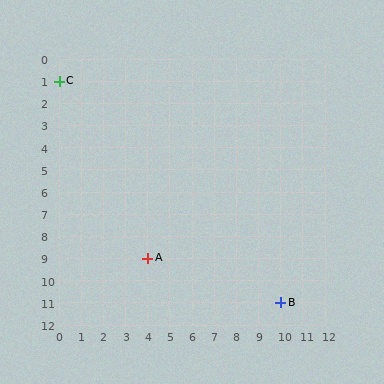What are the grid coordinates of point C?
Point C is at grid coordinates (0, 1).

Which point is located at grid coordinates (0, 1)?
Point C is at (0, 1).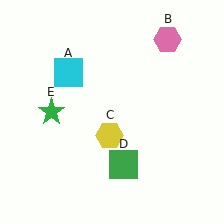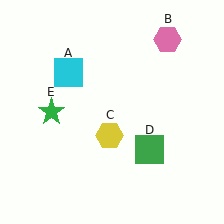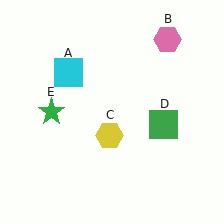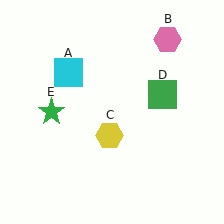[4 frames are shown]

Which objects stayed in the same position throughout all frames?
Cyan square (object A) and pink hexagon (object B) and yellow hexagon (object C) and green star (object E) remained stationary.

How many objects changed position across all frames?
1 object changed position: green square (object D).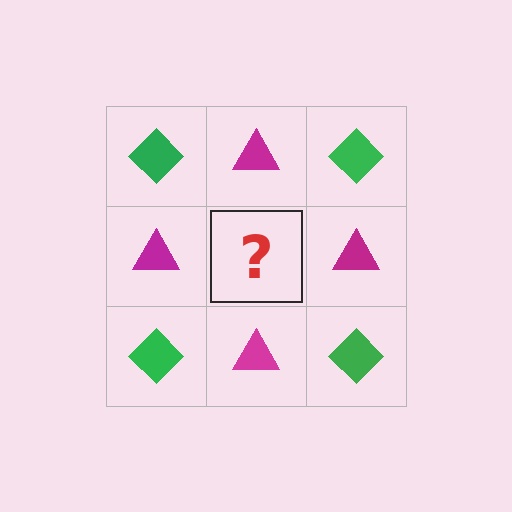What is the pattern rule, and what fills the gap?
The rule is that it alternates green diamond and magenta triangle in a checkerboard pattern. The gap should be filled with a green diamond.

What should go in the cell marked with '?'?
The missing cell should contain a green diamond.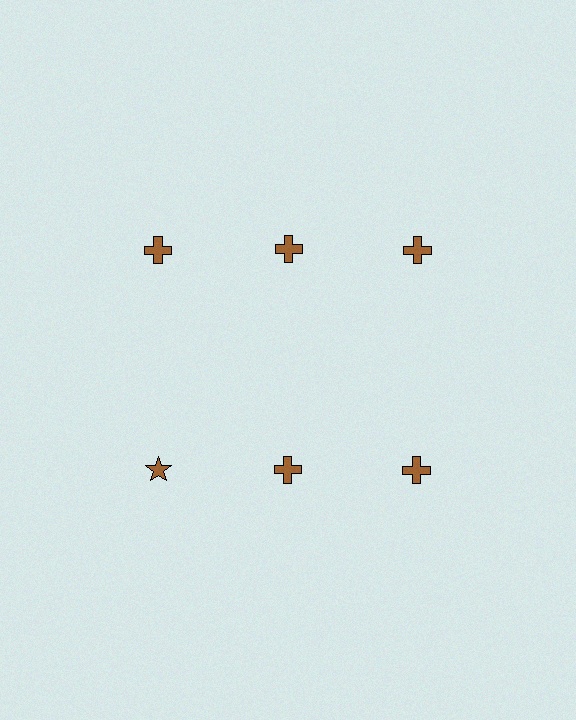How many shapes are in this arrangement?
There are 6 shapes arranged in a grid pattern.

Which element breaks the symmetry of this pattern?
The brown star in the second row, leftmost column breaks the symmetry. All other shapes are brown crosses.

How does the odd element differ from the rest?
It has a different shape: star instead of cross.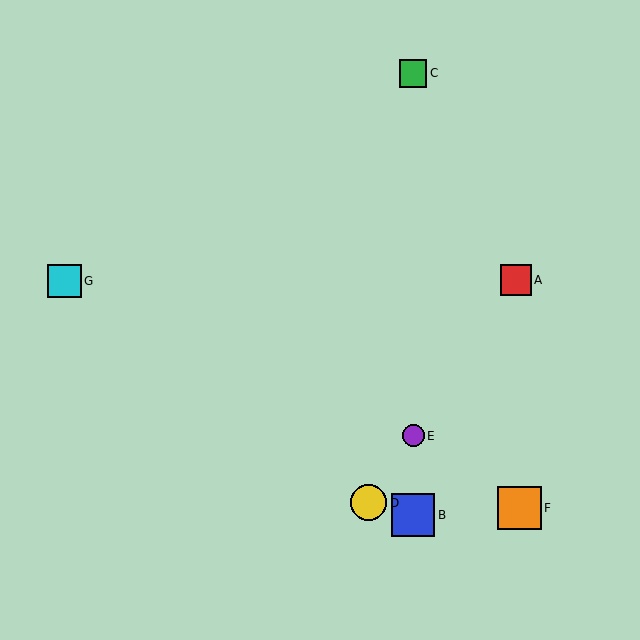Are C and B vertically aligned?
Yes, both are at x≈413.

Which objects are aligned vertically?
Objects B, C, E are aligned vertically.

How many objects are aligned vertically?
3 objects (B, C, E) are aligned vertically.